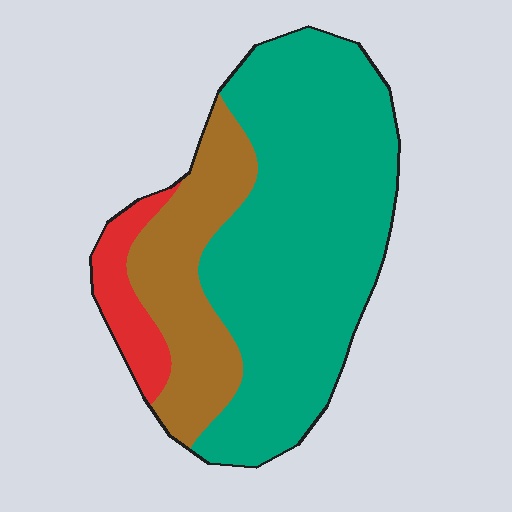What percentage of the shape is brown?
Brown covers roughly 25% of the shape.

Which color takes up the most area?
Teal, at roughly 65%.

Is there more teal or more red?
Teal.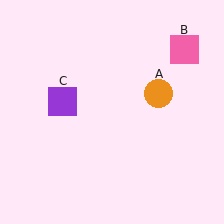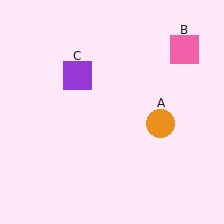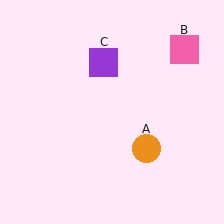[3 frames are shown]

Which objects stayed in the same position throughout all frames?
Pink square (object B) remained stationary.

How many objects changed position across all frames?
2 objects changed position: orange circle (object A), purple square (object C).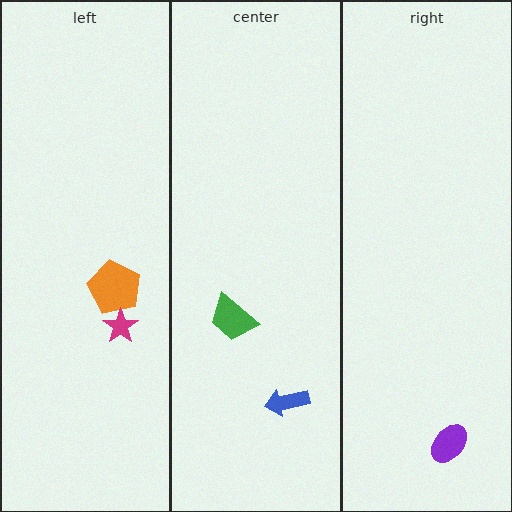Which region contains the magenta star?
The left region.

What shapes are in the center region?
The green trapezoid, the blue arrow.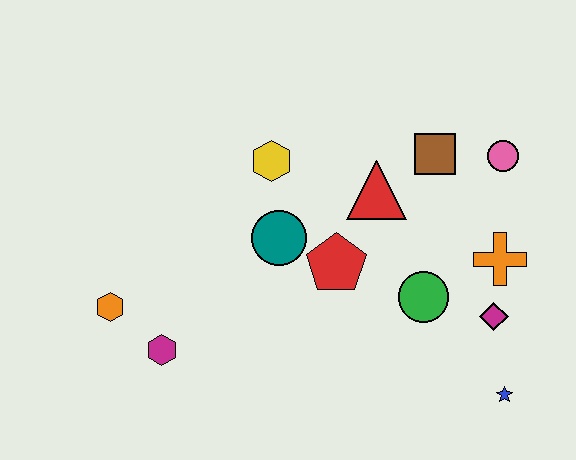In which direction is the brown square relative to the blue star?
The brown square is above the blue star.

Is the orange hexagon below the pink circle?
Yes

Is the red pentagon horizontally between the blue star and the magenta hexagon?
Yes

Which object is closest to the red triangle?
The brown square is closest to the red triangle.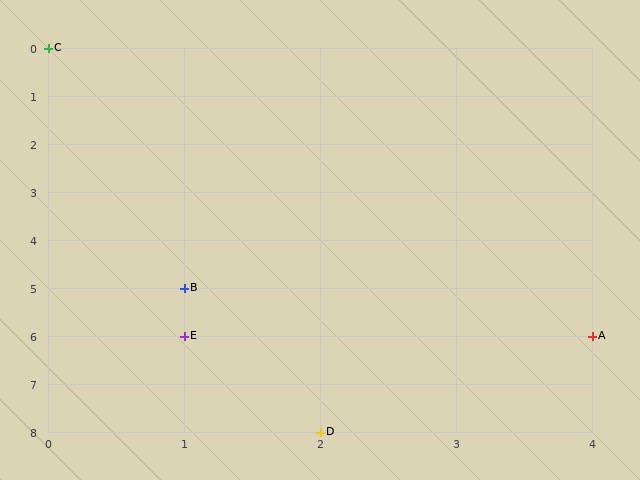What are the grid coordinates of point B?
Point B is at grid coordinates (1, 5).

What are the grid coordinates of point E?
Point E is at grid coordinates (1, 6).